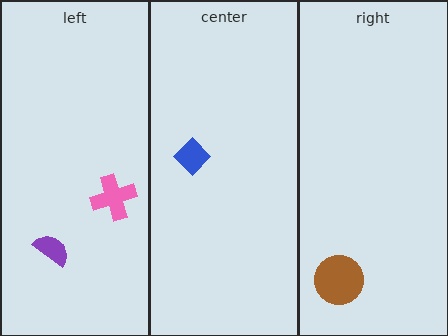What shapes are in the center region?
The blue diamond.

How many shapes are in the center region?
1.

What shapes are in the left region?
The purple semicircle, the pink cross.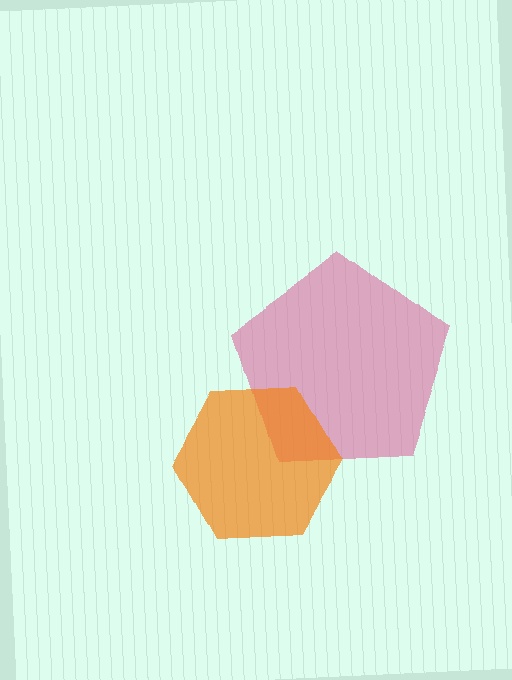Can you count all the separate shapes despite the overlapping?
Yes, there are 2 separate shapes.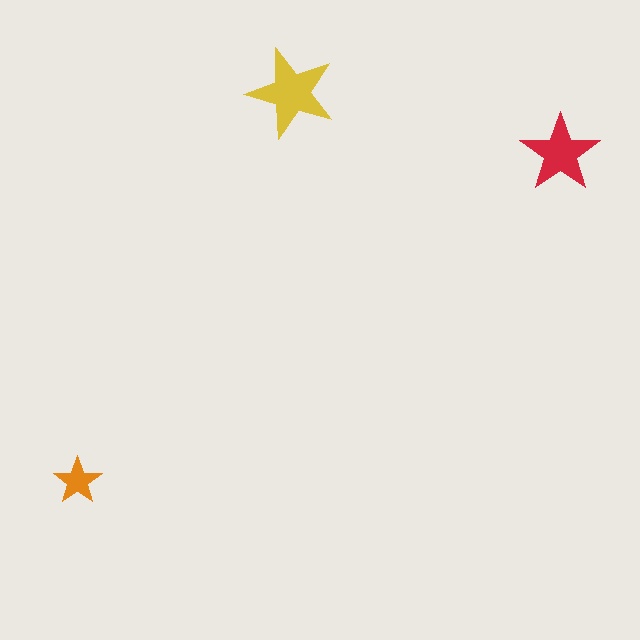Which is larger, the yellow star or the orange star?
The yellow one.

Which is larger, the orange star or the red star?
The red one.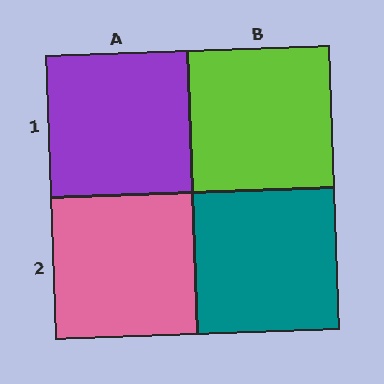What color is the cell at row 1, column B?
Lime.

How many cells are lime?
1 cell is lime.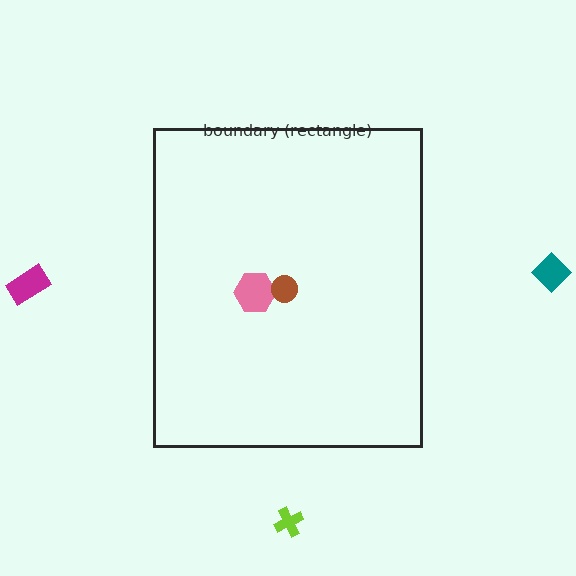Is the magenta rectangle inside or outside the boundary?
Outside.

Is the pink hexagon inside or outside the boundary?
Inside.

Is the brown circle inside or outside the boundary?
Inside.